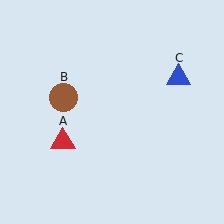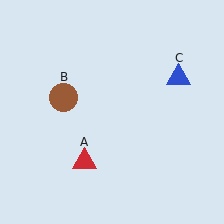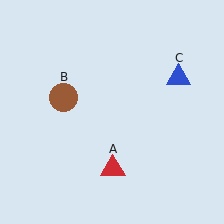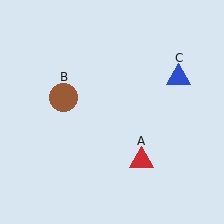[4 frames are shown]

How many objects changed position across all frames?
1 object changed position: red triangle (object A).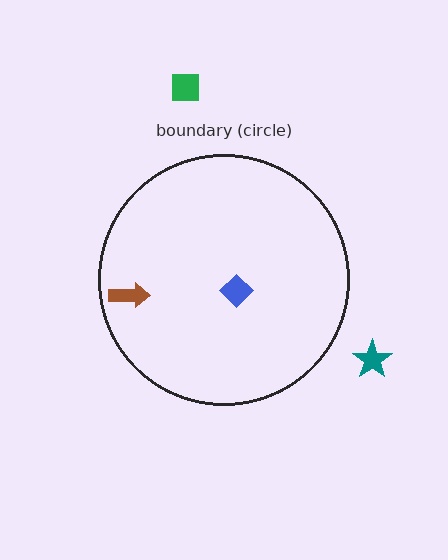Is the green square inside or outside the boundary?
Outside.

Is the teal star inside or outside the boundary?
Outside.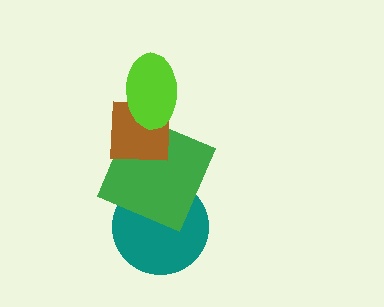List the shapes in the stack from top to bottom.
From top to bottom: the lime ellipse, the brown square, the green square, the teal circle.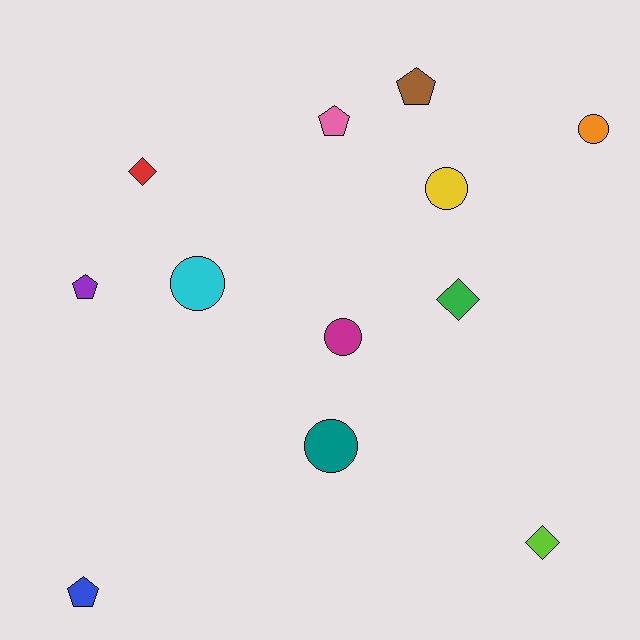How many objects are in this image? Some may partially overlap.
There are 12 objects.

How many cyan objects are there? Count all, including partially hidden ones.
There is 1 cyan object.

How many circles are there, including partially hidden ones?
There are 5 circles.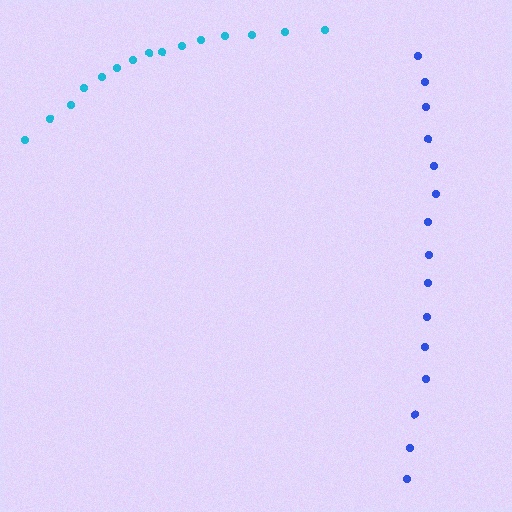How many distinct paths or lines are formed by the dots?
There are 2 distinct paths.